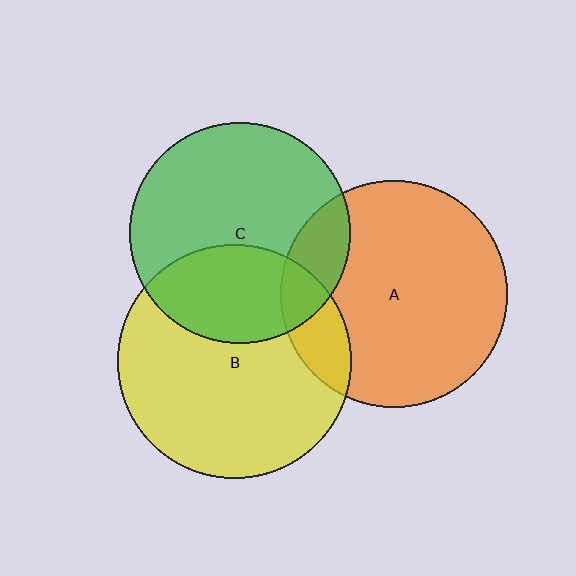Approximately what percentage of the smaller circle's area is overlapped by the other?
Approximately 15%.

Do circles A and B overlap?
Yes.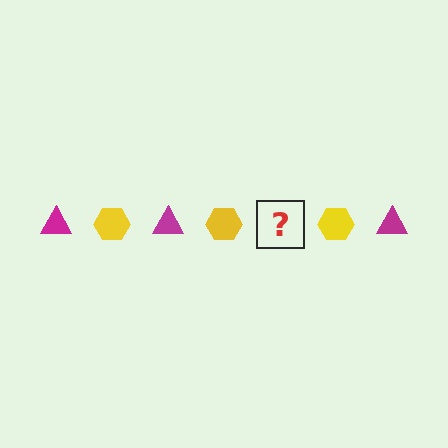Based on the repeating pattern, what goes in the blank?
The blank should be a magenta triangle.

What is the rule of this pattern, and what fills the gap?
The rule is that the pattern alternates between magenta triangle and yellow hexagon. The gap should be filled with a magenta triangle.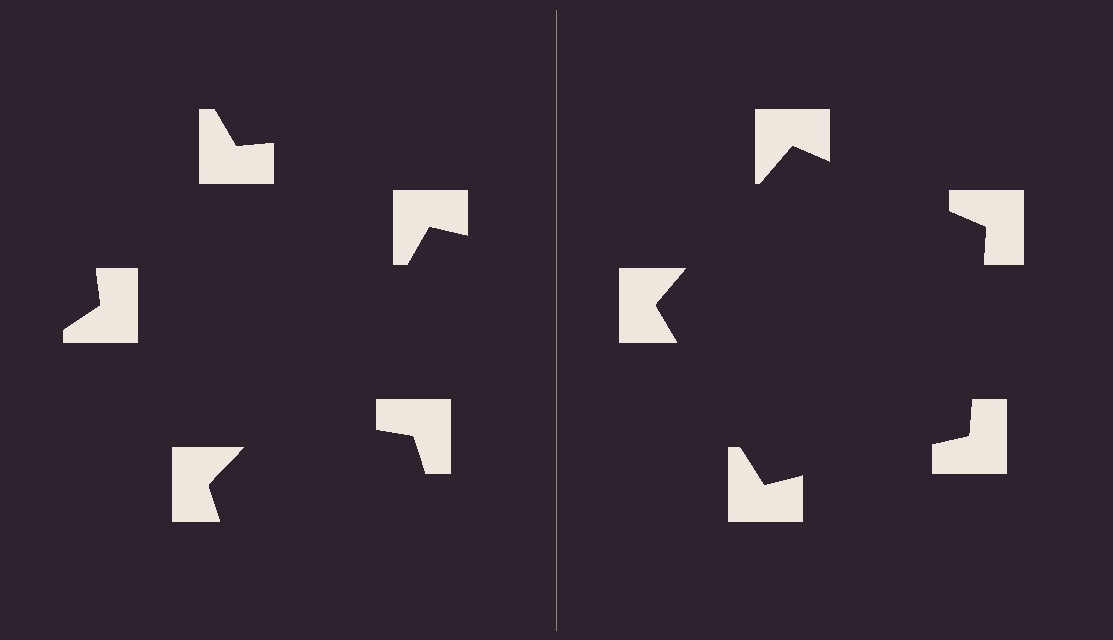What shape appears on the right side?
An illusory pentagon.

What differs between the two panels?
The notched squares are positioned identically on both sides; only the wedge orientations differ. On the right they align to a pentagon; on the left they are misaligned.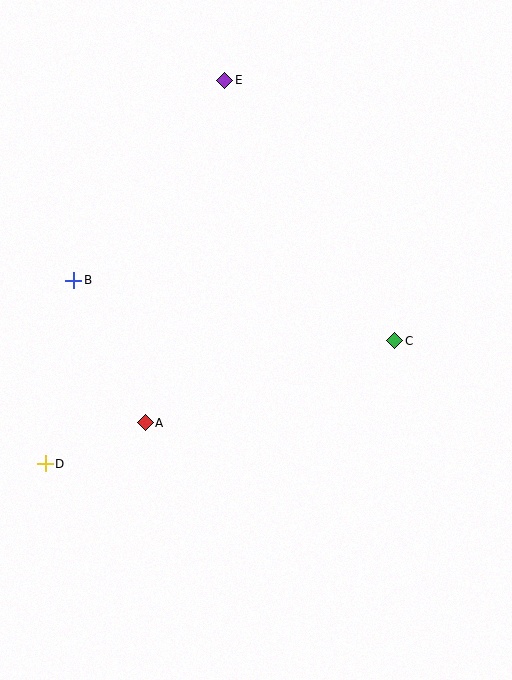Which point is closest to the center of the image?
Point A at (145, 423) is closest to the center.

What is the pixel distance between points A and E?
The distance between A and E is 352 pixels.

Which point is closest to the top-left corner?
Point E is closest to the top-left corner.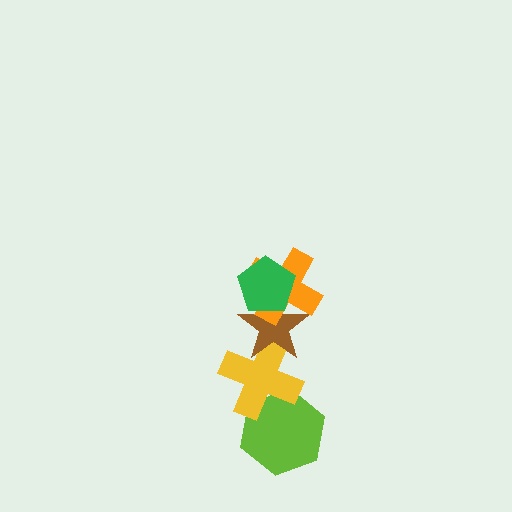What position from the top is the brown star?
The brown star is 3rd from the top.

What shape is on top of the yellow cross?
The brown star is on top of the yellow cross.